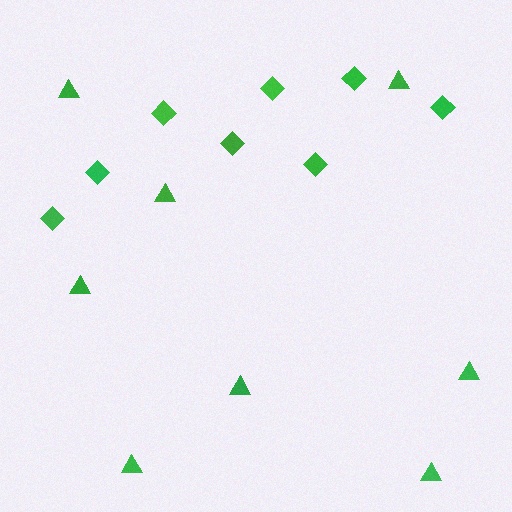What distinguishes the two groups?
There are 2 groups: one group of diamonds (8) and one group of triangles (8).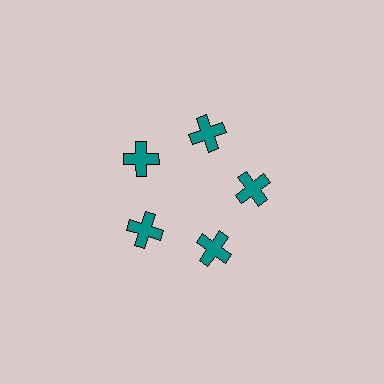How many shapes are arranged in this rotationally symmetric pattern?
There are 5 shapes, arranged in 5 groups of 1.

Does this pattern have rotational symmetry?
Yes, this pattern has 5-fold rotational symmetry. It looks the same after rotating 72 degrees around the center.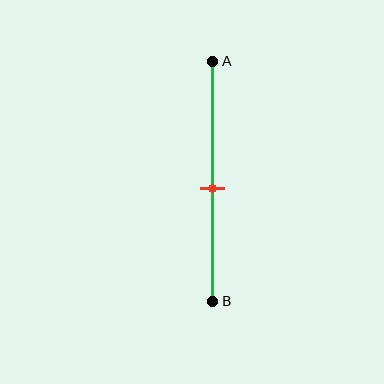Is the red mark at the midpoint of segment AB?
Yes, the mark is approximately at the midpoint.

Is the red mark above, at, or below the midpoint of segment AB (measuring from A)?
The red mark is approximately at the midpoint of segment AB.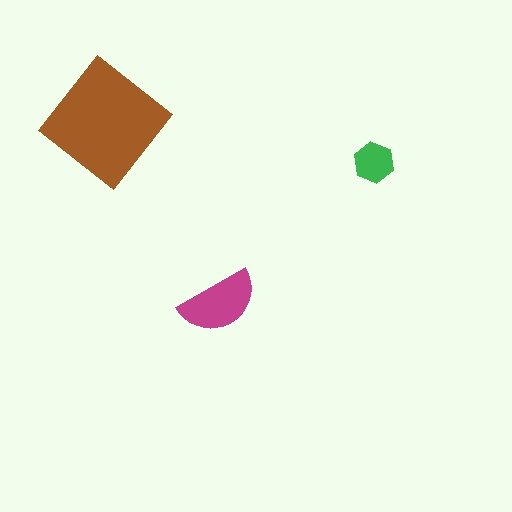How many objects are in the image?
There are 3 objects in the image.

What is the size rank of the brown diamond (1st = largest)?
1st.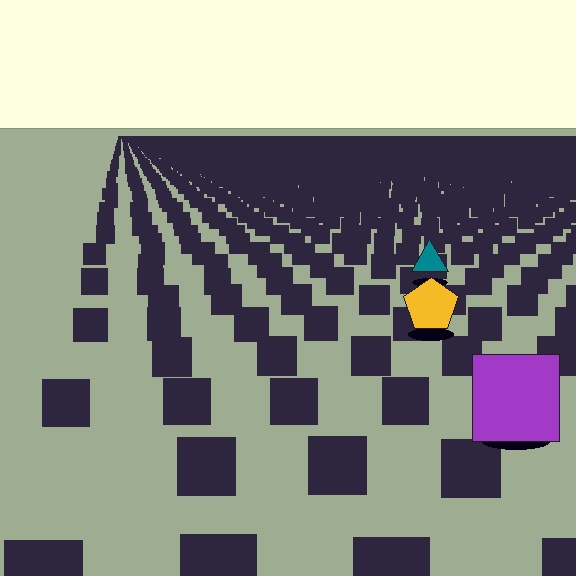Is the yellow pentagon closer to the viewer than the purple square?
No. The purple square is closer — you can tell from the texture gradient: the ground texture is coarser near it.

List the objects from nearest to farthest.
From nearest to farthest: the purple square, the yellow pentagon, the teal triangle.